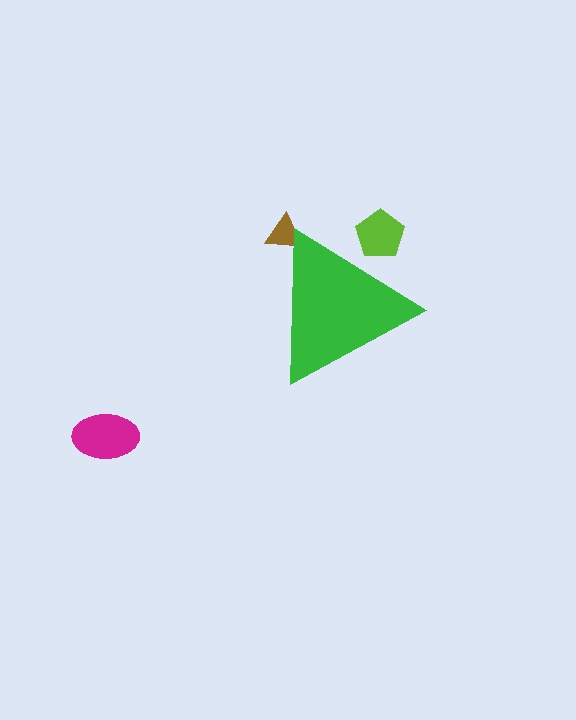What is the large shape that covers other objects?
A green triangle.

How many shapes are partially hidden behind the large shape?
2 shapes are partially hidden.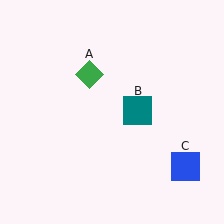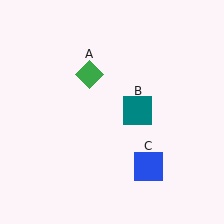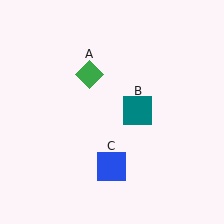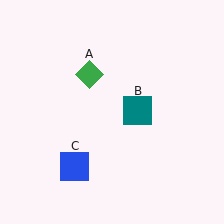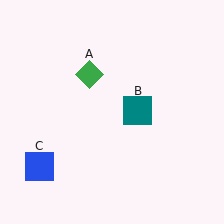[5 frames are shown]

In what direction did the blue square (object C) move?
The blue square (object C) moved left.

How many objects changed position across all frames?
1 object changed position: blue square (object C).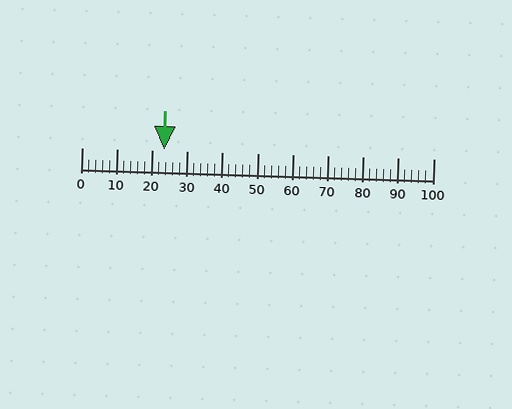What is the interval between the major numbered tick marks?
The major tick marks are spaced 10 units apart.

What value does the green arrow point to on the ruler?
The green arrow points to approximately 23.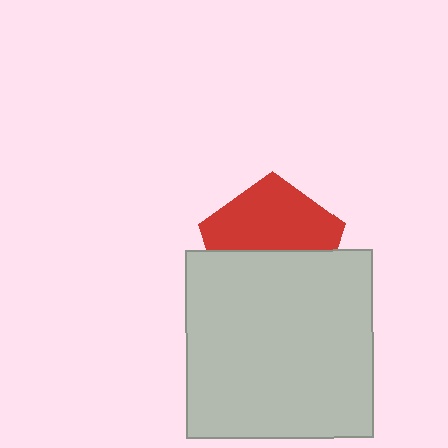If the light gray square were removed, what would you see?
You would see the complete red pentagon.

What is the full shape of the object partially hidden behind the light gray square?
The partially hidden object is a red pentagon.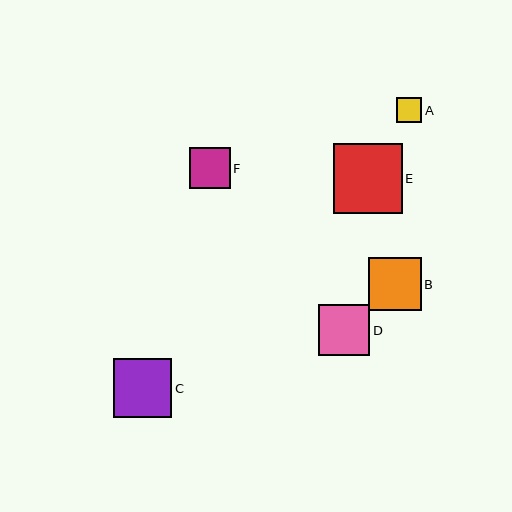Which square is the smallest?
Square A is the smallest with a size of approximately 26 pixels.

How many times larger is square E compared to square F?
Square E is approximately 1.7 times the size of square F.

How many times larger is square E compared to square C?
Square E is approximately 1.2 times the size of square C.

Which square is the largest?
Square E is the largest with a size of approximately 69 pixels.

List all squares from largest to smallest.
From largest to smallest: E, C, B, D, F, A.